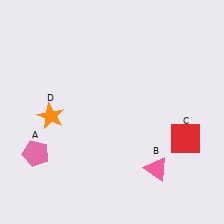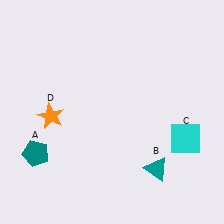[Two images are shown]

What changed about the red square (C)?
In Image 1, C is red. In Image 2, it changed to cyan.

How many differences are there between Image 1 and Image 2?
There are 3 differences between the two images.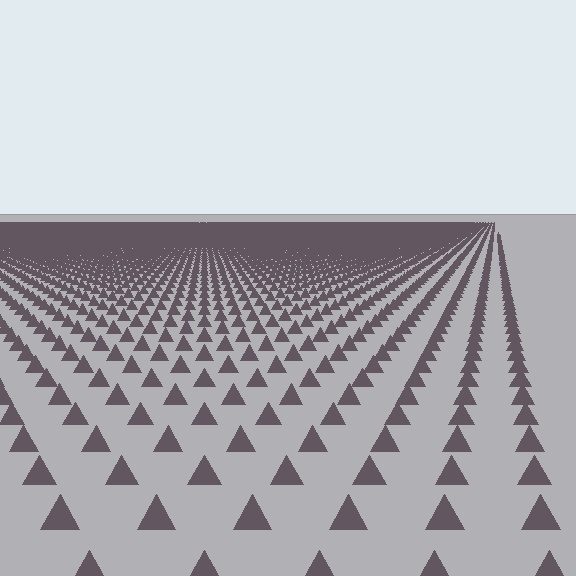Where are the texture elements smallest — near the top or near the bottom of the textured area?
Near the top.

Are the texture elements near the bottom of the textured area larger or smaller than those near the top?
Larger. Near the bottom, elements are closer to the viewer and appear at a bigger on-screen size.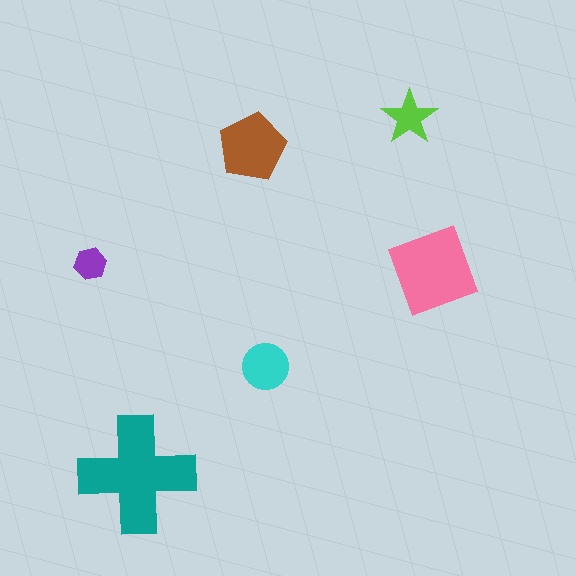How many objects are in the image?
There are 6 objects in the image.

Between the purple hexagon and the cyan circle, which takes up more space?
The cyan circle.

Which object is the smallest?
The purple hexagon.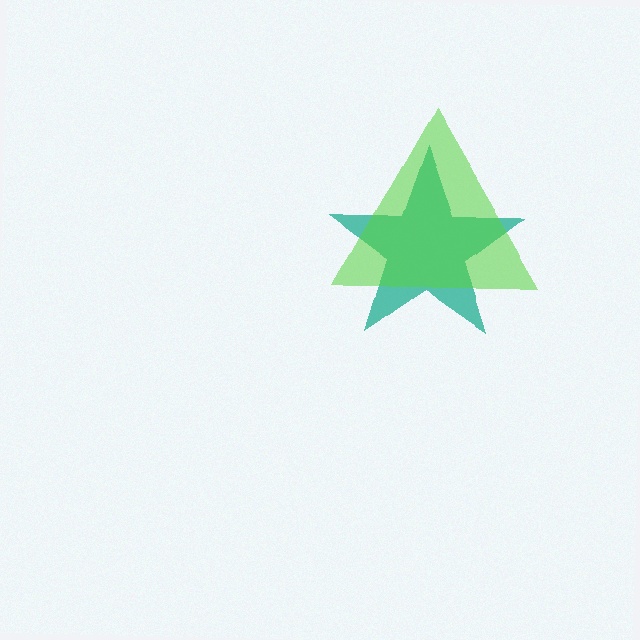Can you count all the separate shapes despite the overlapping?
Yes, there are 2 separate shapes.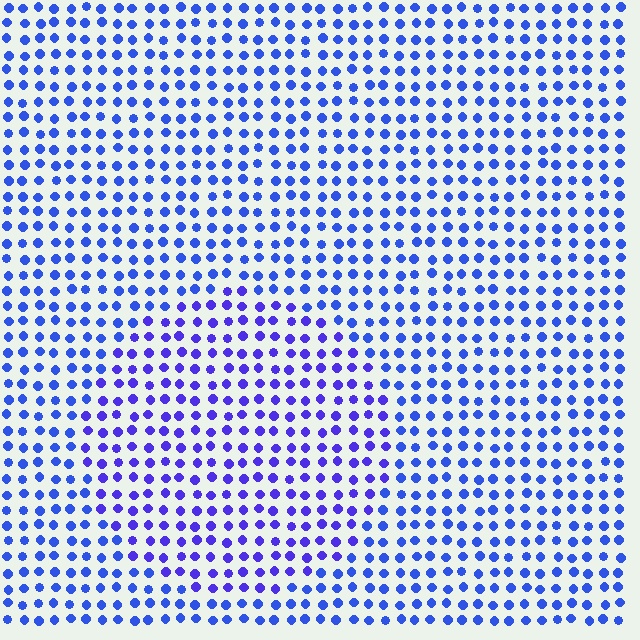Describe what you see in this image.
The image is filled with small blue elements in a uniform arrangement. A circle-shaped region is visible where the elements are tinted to a slightly different hue, forming a subtle color boundary.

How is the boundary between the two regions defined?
The boundary is defined purely by a slight shift in hue (about 22 degrees). Spacing, size, and orientation are identical on both sides.